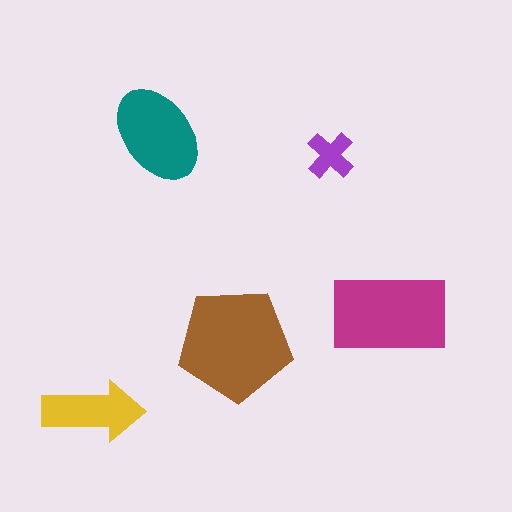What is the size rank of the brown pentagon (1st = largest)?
1st.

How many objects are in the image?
There are 5 objects in the image.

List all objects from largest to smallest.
The brown pentagon, the magenta rectangle, the teal ellipse, the yellow arrow, the purple cross.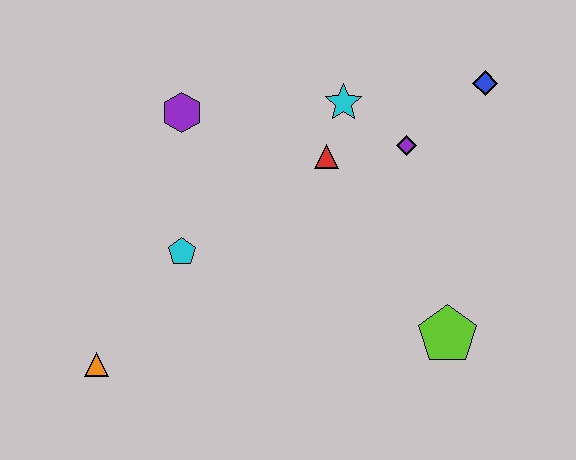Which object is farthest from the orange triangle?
The blue diamond is farthest from the orange triangle.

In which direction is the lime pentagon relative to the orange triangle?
The lime pentagon is to the right of the orange triangle.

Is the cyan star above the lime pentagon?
Yes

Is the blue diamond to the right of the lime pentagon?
Yes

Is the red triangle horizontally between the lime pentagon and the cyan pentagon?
Yes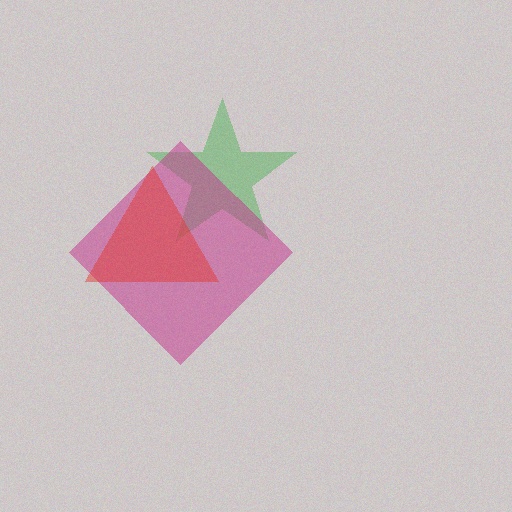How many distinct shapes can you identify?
There are 3 distinct shapes: a green star, a magenta diamond, a red triangle.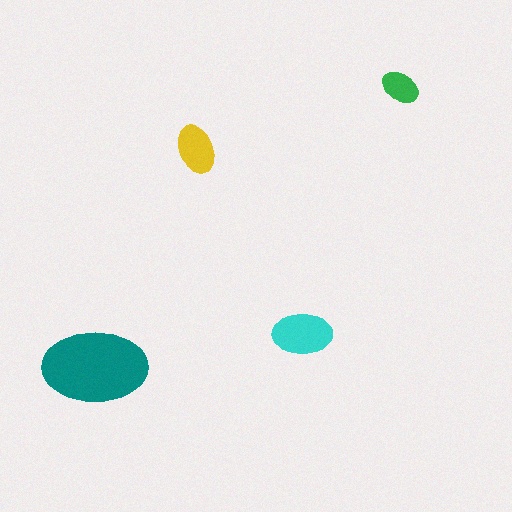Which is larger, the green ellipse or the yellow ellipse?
The yellow one.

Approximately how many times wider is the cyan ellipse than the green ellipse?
About 1.5 times wider.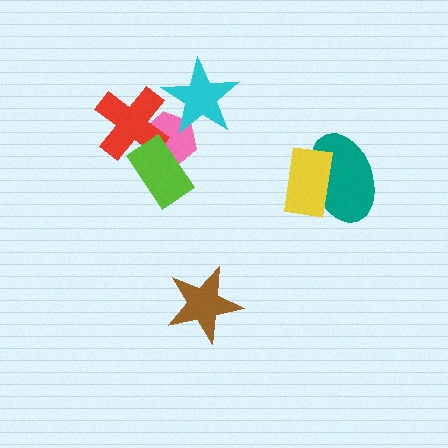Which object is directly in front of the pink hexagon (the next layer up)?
The red cross is directly in front of the pink hexagon.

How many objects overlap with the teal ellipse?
1 object overlaps with the teal ellipse.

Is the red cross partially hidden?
Yes, it is partially covered by another shape.